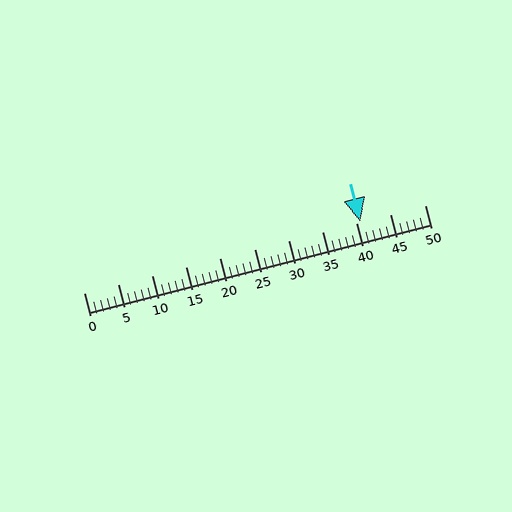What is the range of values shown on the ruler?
The ruler shows values from 0 to 50.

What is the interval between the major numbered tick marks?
The major tick marks are spaced 5 units apart.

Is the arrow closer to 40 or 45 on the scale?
The arrow is closer to 40.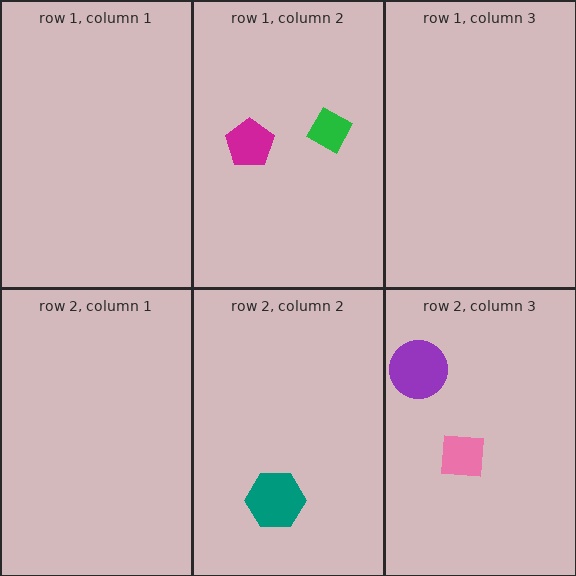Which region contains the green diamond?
The row 1, column 2 region.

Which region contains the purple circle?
The row 2, column 3 region.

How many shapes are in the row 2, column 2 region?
1.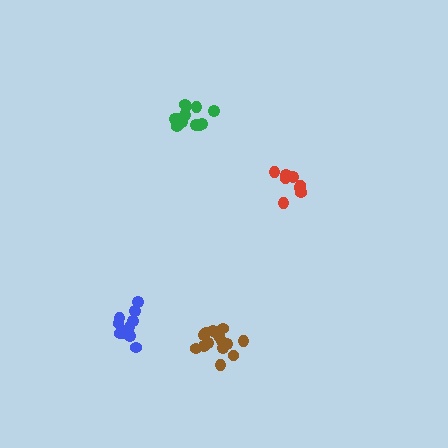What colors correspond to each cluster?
The clusters are colored: red, blue, green, brown.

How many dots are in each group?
Group 1: 8 dots, Group 2: 11 dots, Group 3: 12 dots, Group 4: 14 dots (45 total).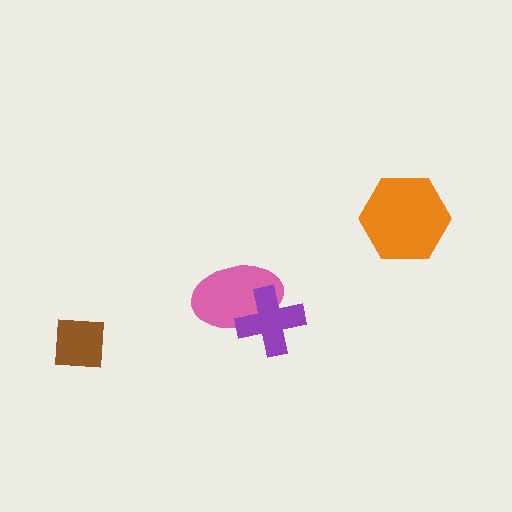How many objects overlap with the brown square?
0 objects overlap with the brown square.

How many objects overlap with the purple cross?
1 object overlaps with the purple cross.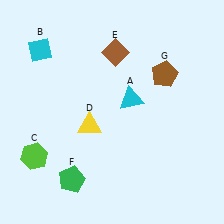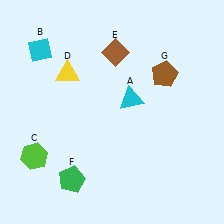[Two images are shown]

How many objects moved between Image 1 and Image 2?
1 object moved between the two images.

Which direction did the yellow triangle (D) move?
The yellow triangle (D) moved up.